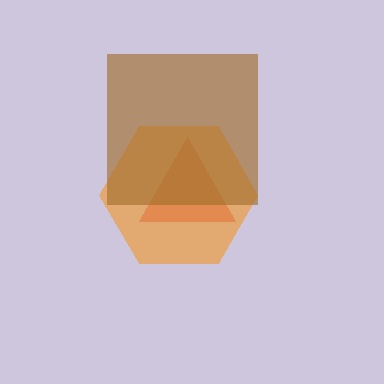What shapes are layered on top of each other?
The layered shapes are: a red triangle, an orange hexagon, a brown square.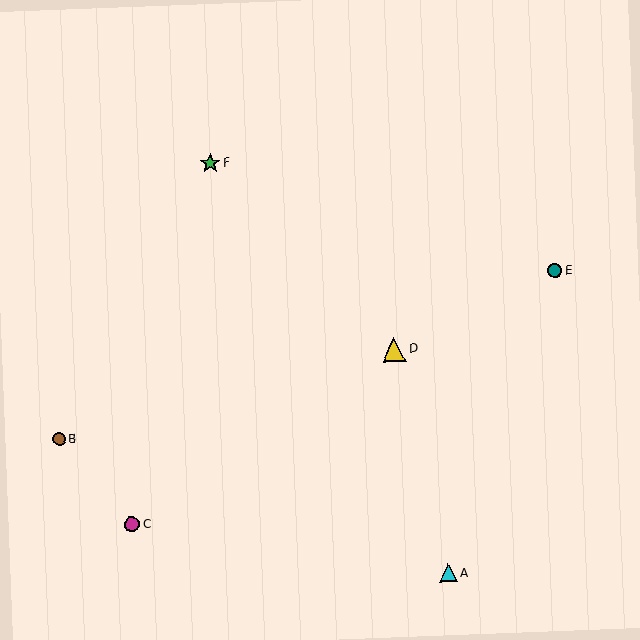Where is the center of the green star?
The center of the green star is at (210, 163).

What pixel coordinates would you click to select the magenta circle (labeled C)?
Click at (132, 524) to select the magenta circle C.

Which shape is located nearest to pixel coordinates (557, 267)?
The teal circle (labeled E) at (555, 271) is nearest to that location.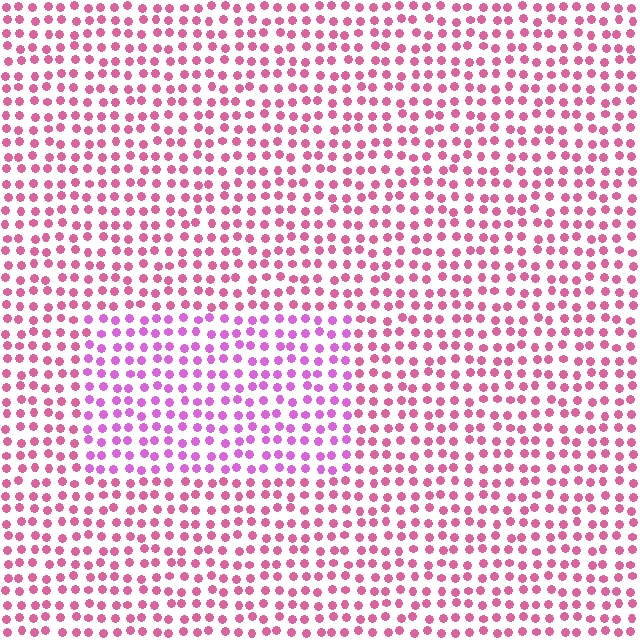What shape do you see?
I see a rectangle.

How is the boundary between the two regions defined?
The boundary is defined purely by a slight shift in hue (about 31 degrees). Spacing, size, and orientation are identical on both sides.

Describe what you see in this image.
The image is filled with small pink elements in a uniform arrangement. A rectangle-shaped region is visible where the elements are tinted to a slightly different hue, forming a subtle color boundary.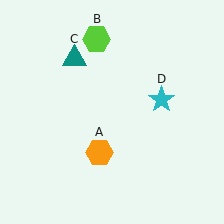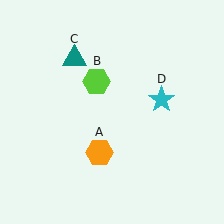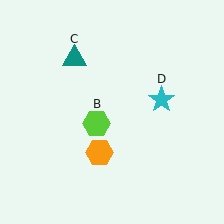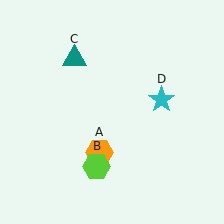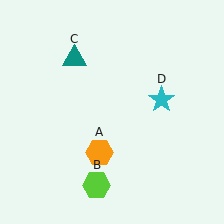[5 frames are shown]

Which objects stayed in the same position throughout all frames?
Orange hexagon (object A) and teal triangle (object C) and cyan star (object D) remained stationary.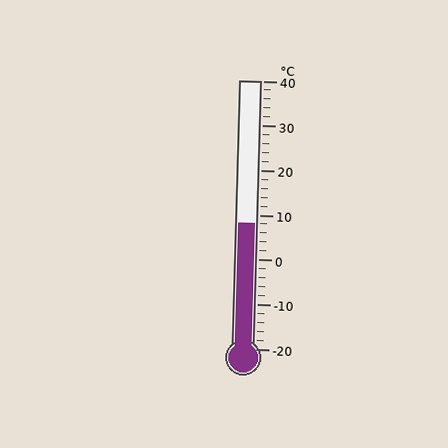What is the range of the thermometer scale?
The thermometer scale ranges from -20°C to 40°C.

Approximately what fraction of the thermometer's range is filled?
The thermometer is filled to approximately 45% of its range.